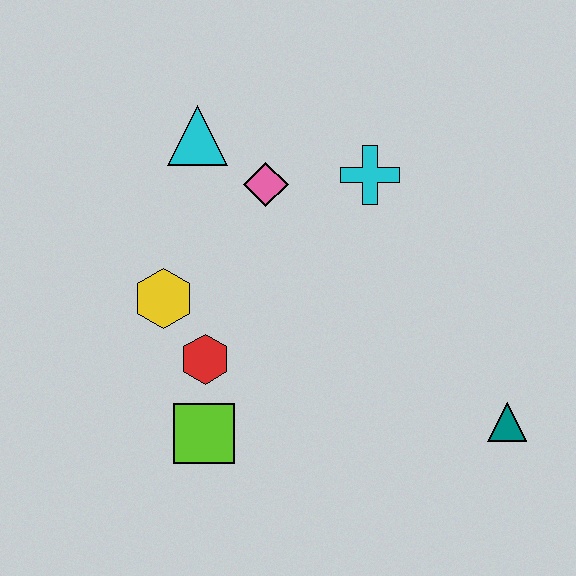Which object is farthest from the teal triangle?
The cyan triangle is farthest from the teal triangle.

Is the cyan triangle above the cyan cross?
Yes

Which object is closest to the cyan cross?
The pink diamond is closest to the cyan cross.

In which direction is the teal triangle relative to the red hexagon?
The teal triangle is to the right of the red hexagon.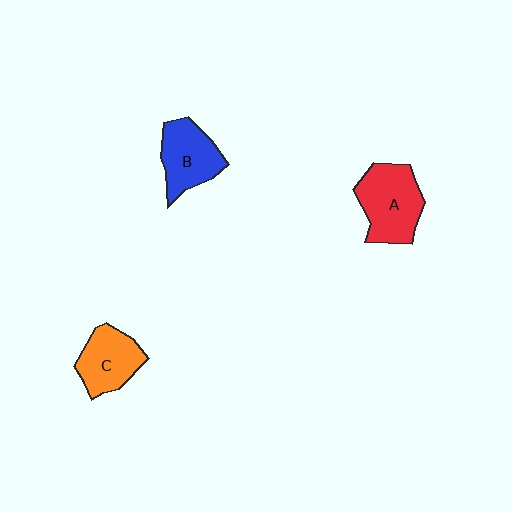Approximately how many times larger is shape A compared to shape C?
Approximately 1.3 times.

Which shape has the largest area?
Shape A (red).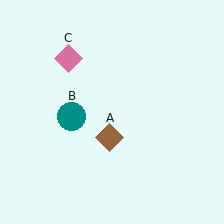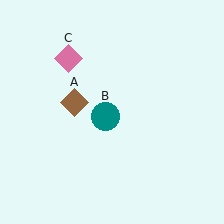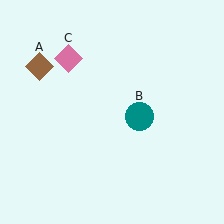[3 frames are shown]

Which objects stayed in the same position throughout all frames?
Pink diamond (object C) remained stationary.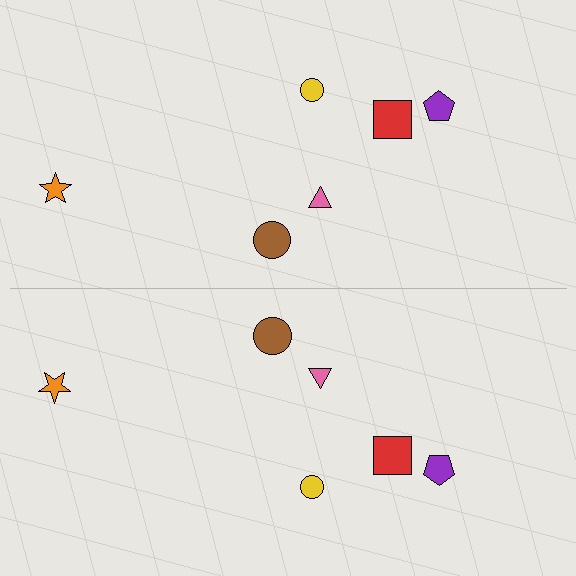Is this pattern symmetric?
Yes, this pattern has bilateral (reflection) symmetry.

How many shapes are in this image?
There are 12 shapes in this image.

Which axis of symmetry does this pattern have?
The pattern has a horizontal axis of symmetry running through the center of the image.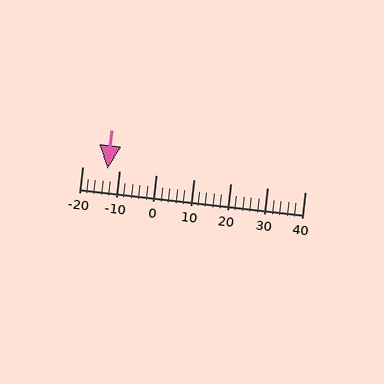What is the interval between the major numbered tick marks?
The major tick marks are spaced 10 units apart.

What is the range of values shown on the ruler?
The ruler shows values from -20 to 40.